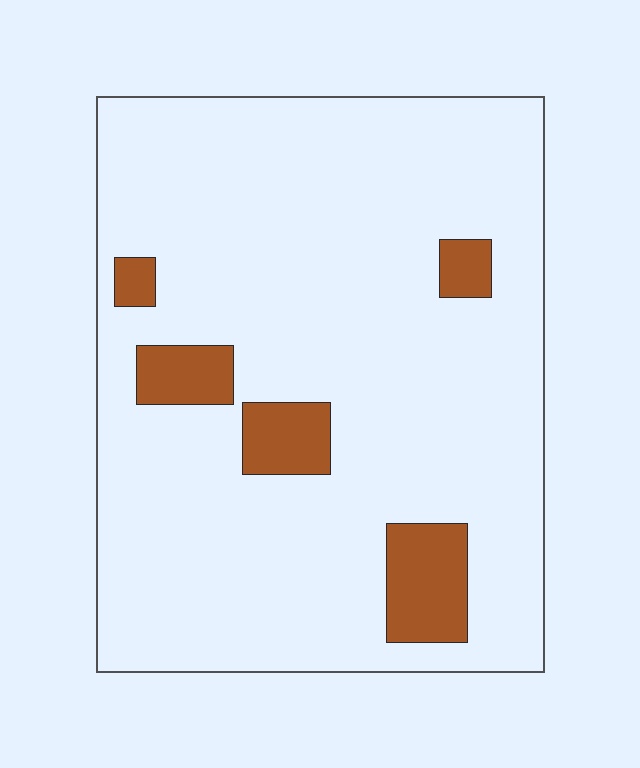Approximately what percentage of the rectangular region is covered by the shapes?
Approximately 10%.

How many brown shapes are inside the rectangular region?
5.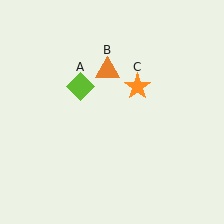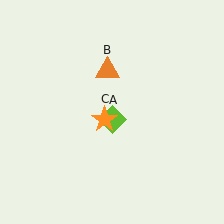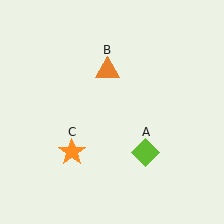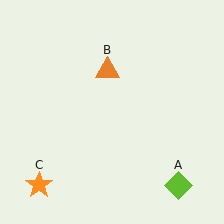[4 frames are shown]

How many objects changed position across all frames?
2 objects changed position: lime diamond (object A), orange star (object C).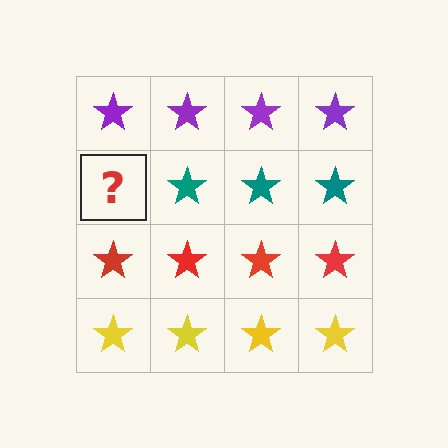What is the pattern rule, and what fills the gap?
The rule is that each row has a consistent color. The gap should be filled with a teal star.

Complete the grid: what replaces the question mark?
The question mark should be replaced with a teal star.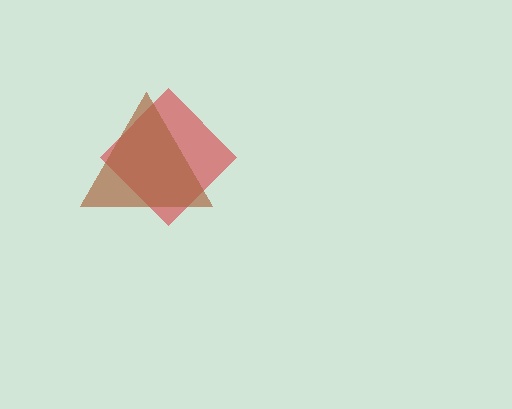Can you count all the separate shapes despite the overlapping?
Yes, there are 2 separate shapes.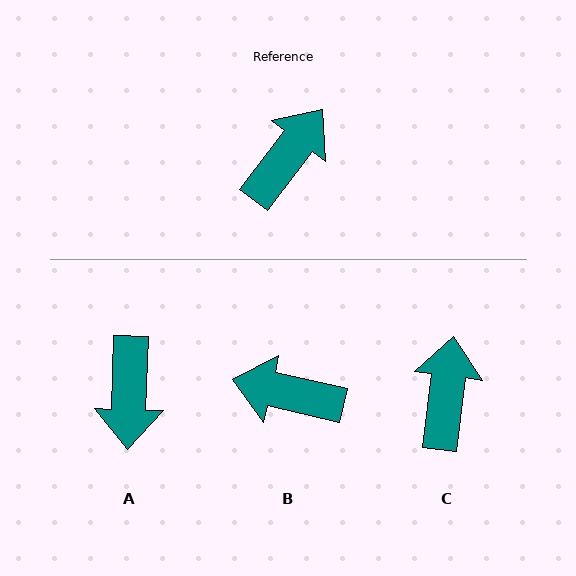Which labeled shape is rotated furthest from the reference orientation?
A, about 144 degrees away.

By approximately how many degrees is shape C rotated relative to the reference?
Approximately 30 degrees counter-clockwise.